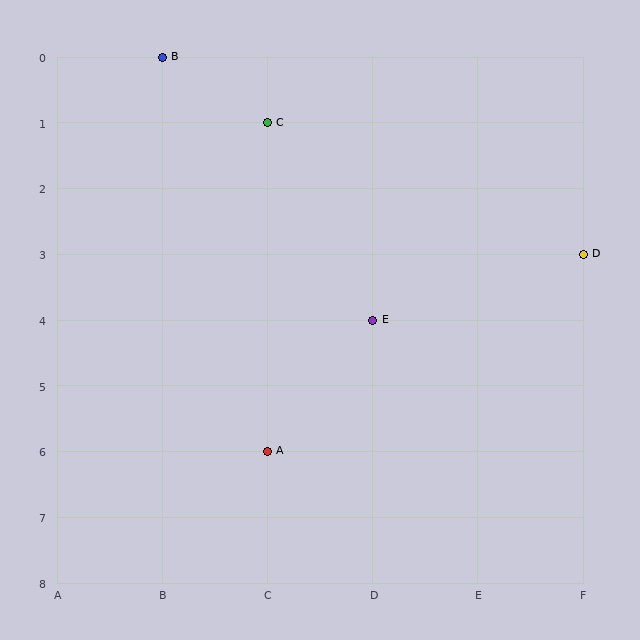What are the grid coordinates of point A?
Point A is at grid coordinates (C, 6).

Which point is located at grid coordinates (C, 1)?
Point C is at (C, 1).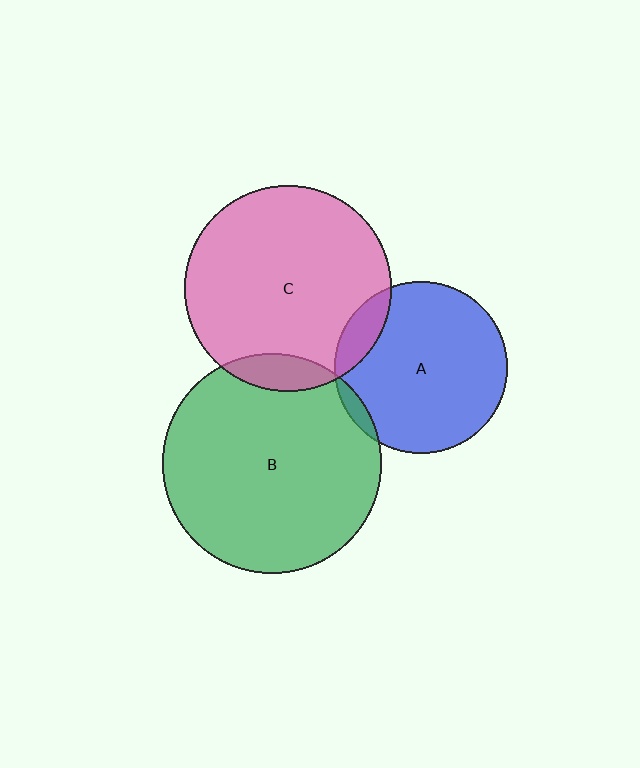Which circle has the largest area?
Circle B (green).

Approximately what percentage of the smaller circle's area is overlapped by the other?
Approximately 10%.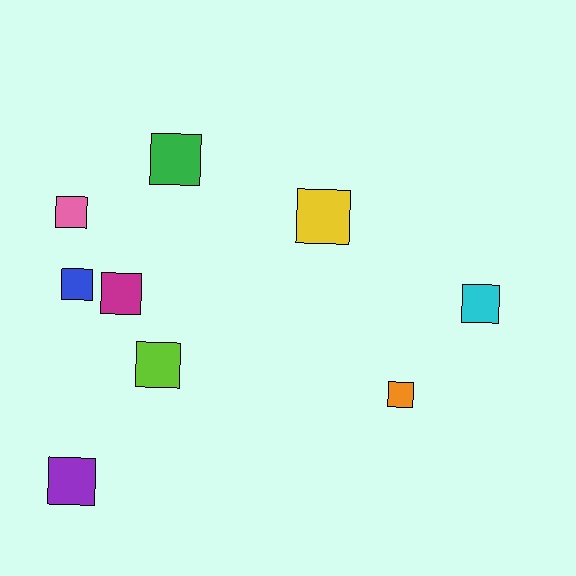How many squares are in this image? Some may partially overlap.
There are 9 squares.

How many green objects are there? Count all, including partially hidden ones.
There is 1 green object.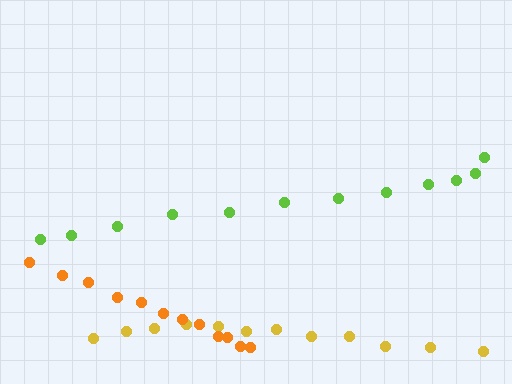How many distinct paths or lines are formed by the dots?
There are 3 distinct paths.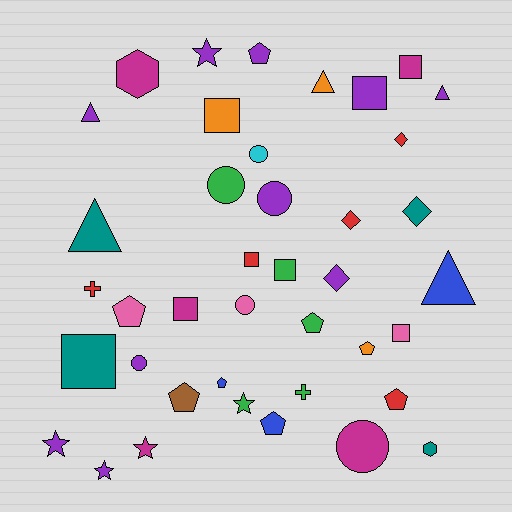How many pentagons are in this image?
There are 8 pentagons.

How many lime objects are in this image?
There are no lime objects.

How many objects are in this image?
There are 40 objects.